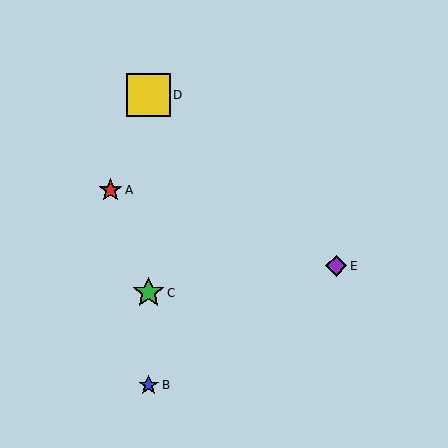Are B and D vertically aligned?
Yes, both are at x≈149.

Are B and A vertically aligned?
No, B is at x≈149 and A is at x≈110.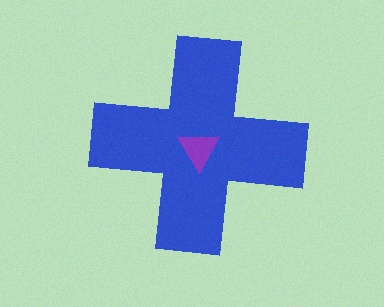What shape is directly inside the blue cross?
The purple triangle.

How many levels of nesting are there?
2.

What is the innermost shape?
The purple triangle.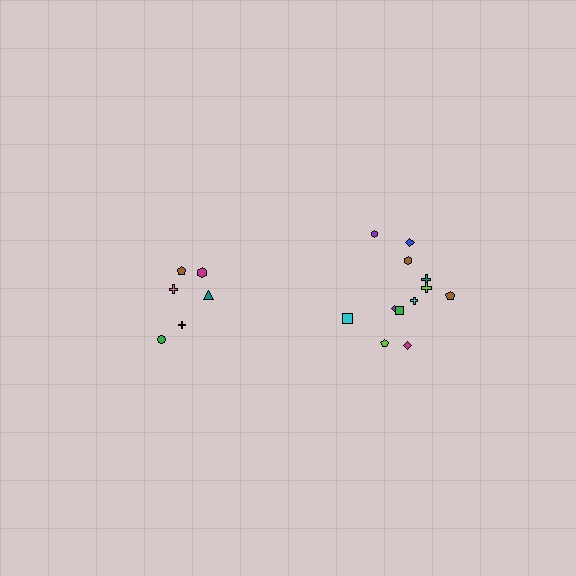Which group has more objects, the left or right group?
The right group.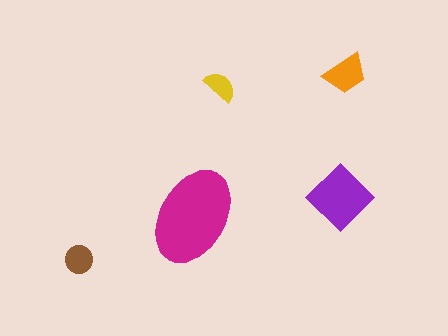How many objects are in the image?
There are 5 objects in the image.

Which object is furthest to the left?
The brown circle is leftmost.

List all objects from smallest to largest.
The yellow semicircle, the brown circle, the orange trapezoid, the purple diamond, the magenta ellipse.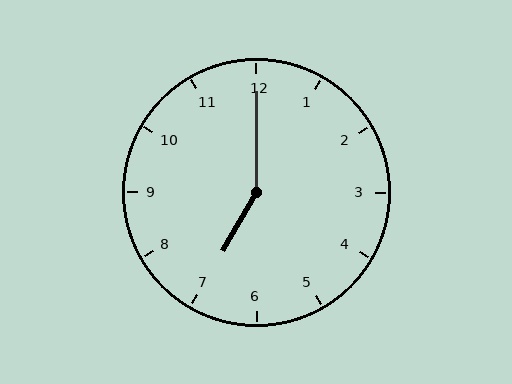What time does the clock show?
7:00.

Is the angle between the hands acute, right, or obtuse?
It is obtuse.